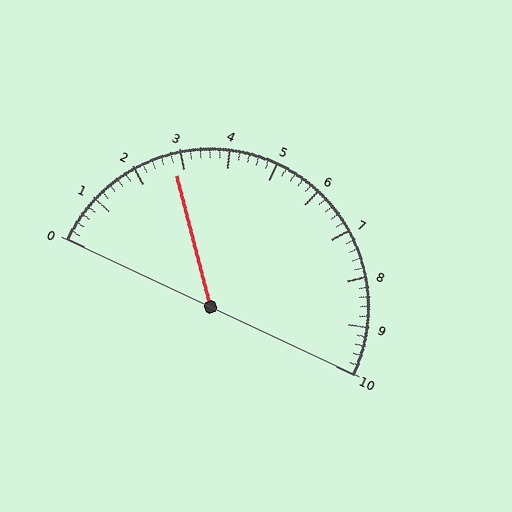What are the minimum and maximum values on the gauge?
The gauge ranges from 0 to 10.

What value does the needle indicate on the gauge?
The needle indicates approximately 2.8.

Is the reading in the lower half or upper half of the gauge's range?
The reading is in the lower half of the range (0 to 10).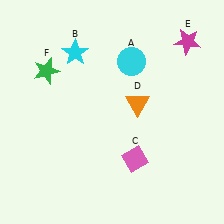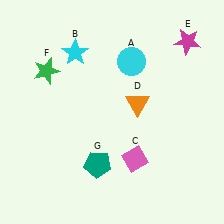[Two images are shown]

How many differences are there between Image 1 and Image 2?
There is 1 difference between the two images.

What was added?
A teal pentagon (G) was added in Image 2.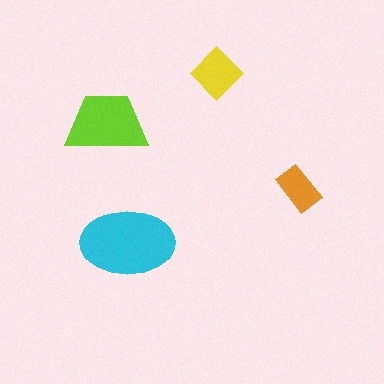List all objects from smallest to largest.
The orange rectangle, the yellow diamond, the lime trapezoid, the cyan ellipse.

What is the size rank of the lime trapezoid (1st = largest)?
2nd.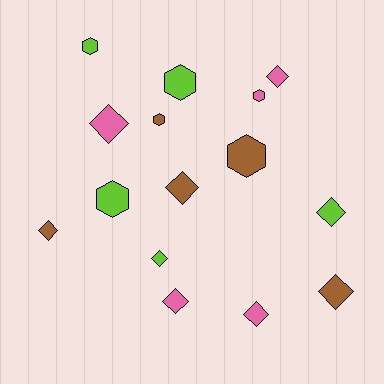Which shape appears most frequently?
Diamond, with 9 objects.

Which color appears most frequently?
Lime, with 5 objects.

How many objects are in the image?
There are 15 objects.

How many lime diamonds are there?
There are 2 lime diamonds.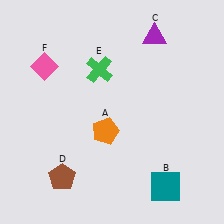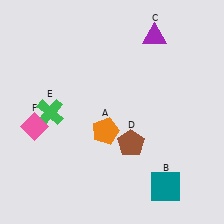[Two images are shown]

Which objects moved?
The objects that moved are: the brown pentagon (D), the green cross (E), the pink diamond (F).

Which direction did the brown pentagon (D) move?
The brown pentagon (D) moved right.